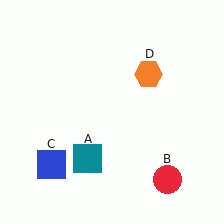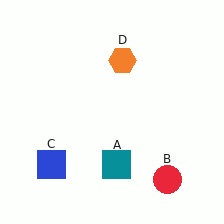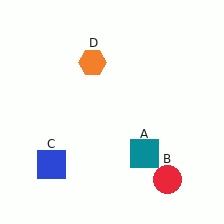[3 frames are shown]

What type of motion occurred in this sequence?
The teal square (object A), orange hexagon (object D) rotated counterclockwise around the center of the scene.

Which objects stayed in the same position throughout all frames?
Red circle (object B) and blue square (object C) remained stationary.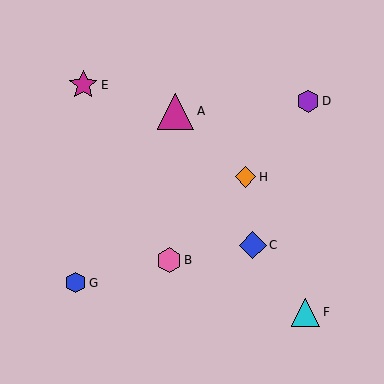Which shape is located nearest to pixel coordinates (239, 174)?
The orange diamond (labeled H) at (246, 177) is nearest to that location.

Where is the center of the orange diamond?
The center of the orange diamond is at (246, 177).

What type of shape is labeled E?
Shape E is a magenta star.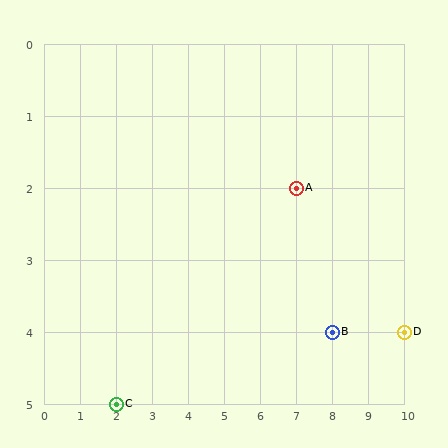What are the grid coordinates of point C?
Point C is at grid coordinates (2, 5).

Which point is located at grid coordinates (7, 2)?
Point A is at (7, 2).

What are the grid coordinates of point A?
Point A is at grid coordinates (7, 2).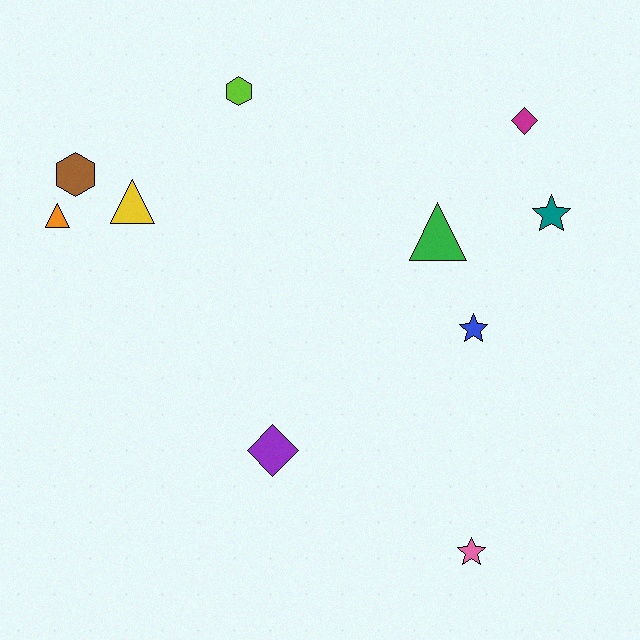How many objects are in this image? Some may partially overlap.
There are 10 objects.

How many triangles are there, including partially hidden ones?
There are 3 triangles.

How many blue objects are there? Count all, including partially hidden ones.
There is 1 blue object.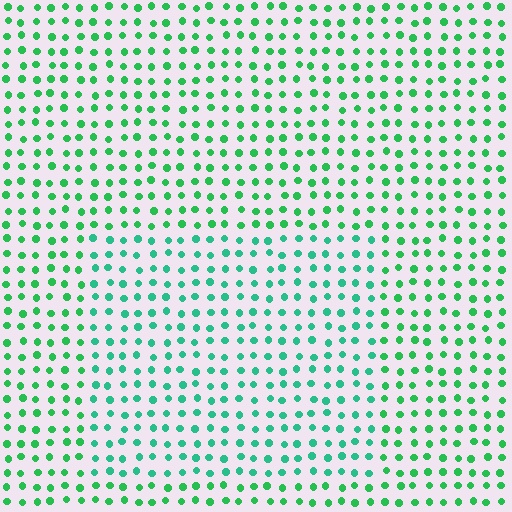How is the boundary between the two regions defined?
The boundary is defined purely by a slight shift in hue (about 23 degrees). Spacing, size, and orientation are identical on both sides.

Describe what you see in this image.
The image is filled with small green elements in a uniform arrangement. A rectangle-shaped region is visible where the elements are tinted to a slightly different hue, forming a subtle color boundary.